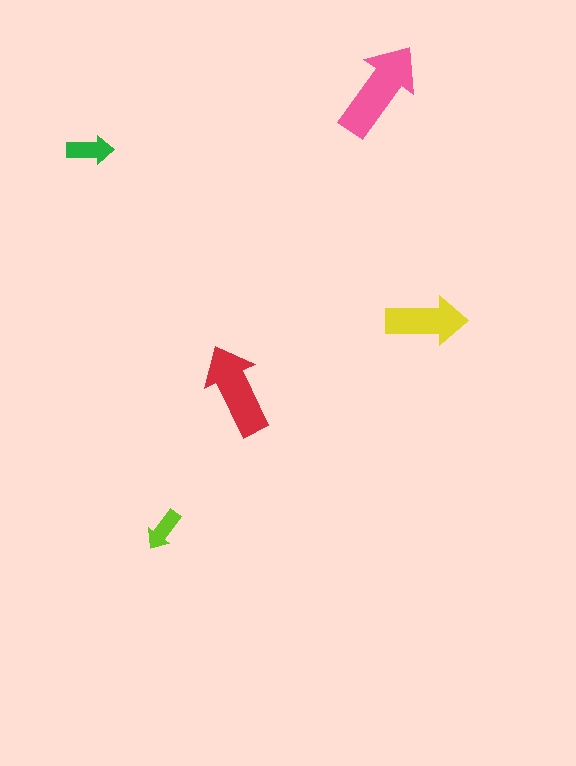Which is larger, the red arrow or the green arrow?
The red one.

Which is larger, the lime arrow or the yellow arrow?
The yellow one.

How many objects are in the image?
There are 5 objects in the image.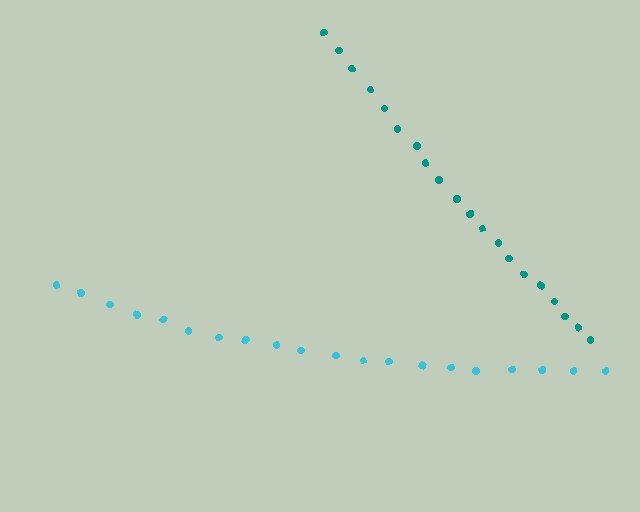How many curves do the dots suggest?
There are 2 distinct paths.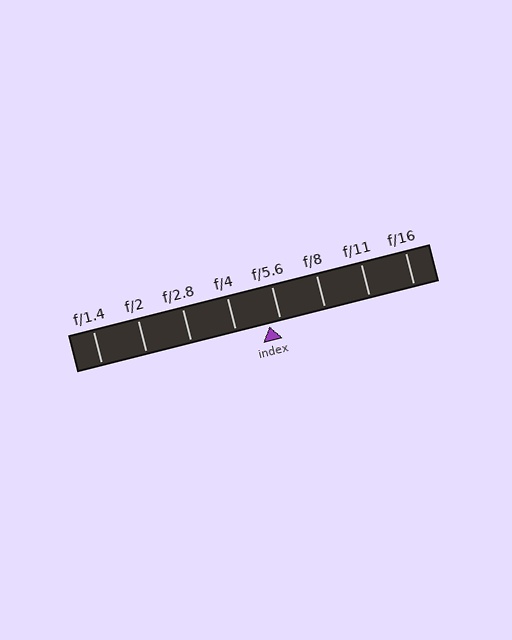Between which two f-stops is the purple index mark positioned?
The index mark is between f/4 and f/5.6.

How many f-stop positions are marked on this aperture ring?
There are 8 f-stop positions marked.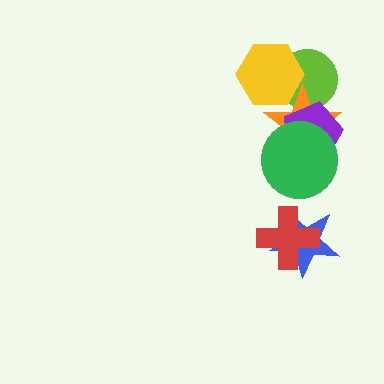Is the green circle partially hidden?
No, no other shape covers it.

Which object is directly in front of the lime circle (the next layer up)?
The orange star is directly in front of the lime circle.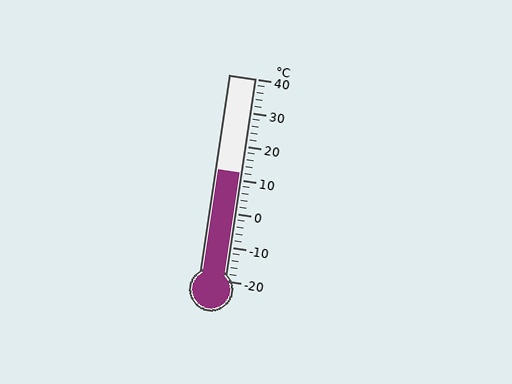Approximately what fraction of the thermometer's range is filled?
The thermometer is filled to approximately 55% of its range.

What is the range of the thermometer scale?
The thermometer scale ranges from -20°C to 40°C.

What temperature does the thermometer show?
The thermometer shows approximately 12°C.